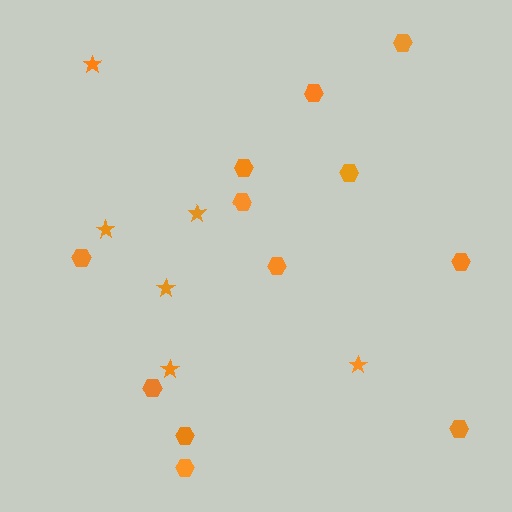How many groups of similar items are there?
There are 2 groups: one group of hexagons (12) and one group of stars (6).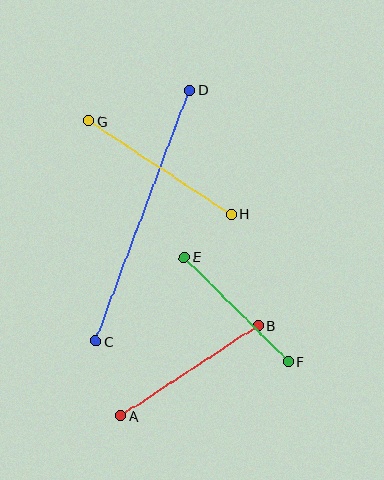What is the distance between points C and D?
The distance is approximately 268 pixels.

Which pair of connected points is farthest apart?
Points C and D are farthest apart.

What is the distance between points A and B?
The distance is approximately 164 pixels.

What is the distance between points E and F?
The distance is approximately 147 pixels.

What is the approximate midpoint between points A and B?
The midpoint is at approximately (190, 371) pixels.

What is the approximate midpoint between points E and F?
The midpoint is at approximately (236, 309) pixels.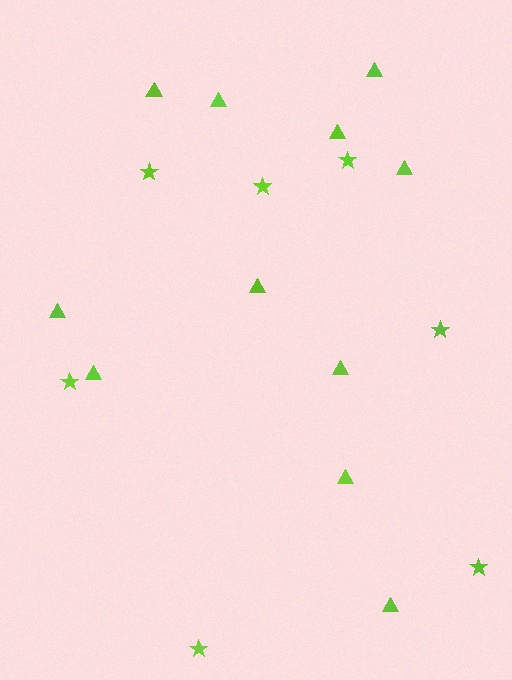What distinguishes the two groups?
There are 2 groups: one group of stars (7) and one group of triangles (11).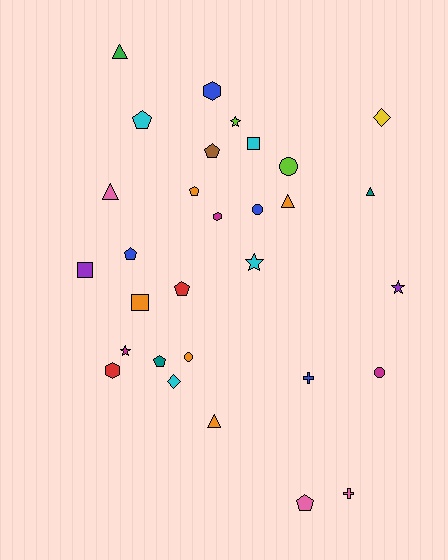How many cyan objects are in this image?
There are 4 cyan objects.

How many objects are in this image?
There are 30 objects.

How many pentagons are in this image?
There are 7 pentagons.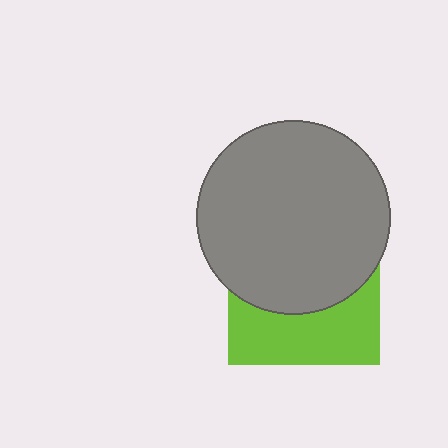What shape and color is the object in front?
The object in front is a gray circle.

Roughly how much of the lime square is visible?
A small part of it is visible (roughly 41%).